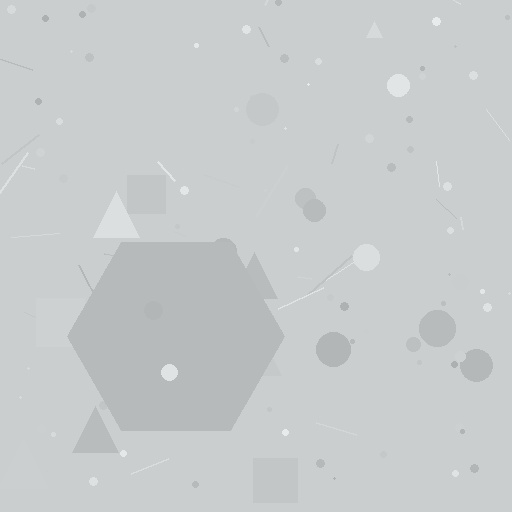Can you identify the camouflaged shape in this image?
The camouflaged shape is a hexagon.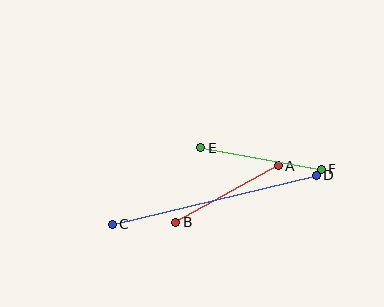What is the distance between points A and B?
The distance is approximately 117 pixels.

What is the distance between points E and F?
The distance is approximately 123 pixels.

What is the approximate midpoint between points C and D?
The midpoint is at approximately (214, 200) pixels.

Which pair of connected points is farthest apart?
Points C and D are farthest apart.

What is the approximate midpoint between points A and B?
The midpoint is at approximately (227, 194) pixels.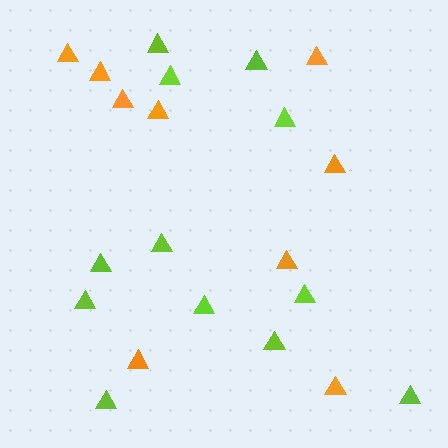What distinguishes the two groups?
There are 2 groups: one group of lime triangles (12) and one group of orange triangles (9).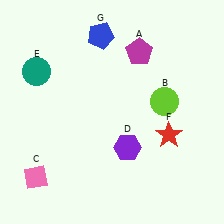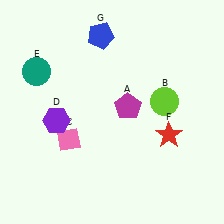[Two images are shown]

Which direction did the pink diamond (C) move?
The pink diamond (C) moved up.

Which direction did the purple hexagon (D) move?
The purple hexagon (D) moved left.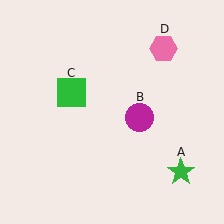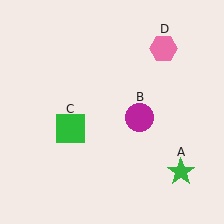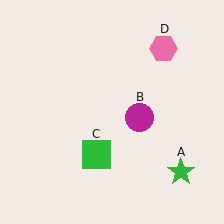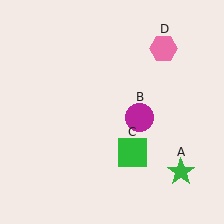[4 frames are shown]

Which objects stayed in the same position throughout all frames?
Green star (object A) and magenta circle (object B) and pink hexagon (object D) remained stationary.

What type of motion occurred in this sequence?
The green square (object C) rotated counterclockwise around the center of the scene.